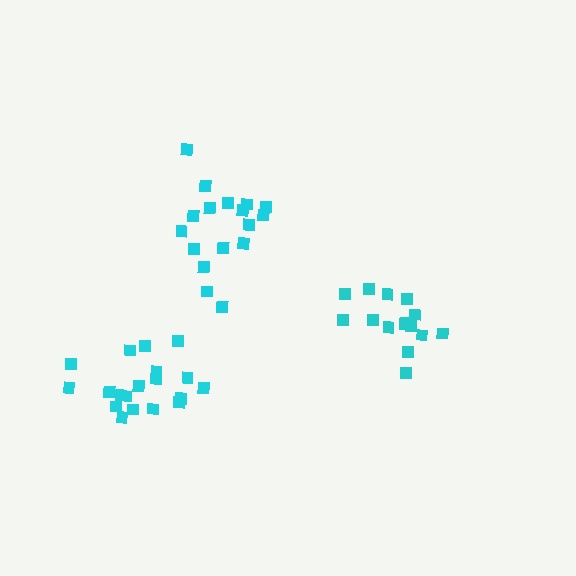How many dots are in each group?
Group 1: 17 dots, Group 2: 15 dots, Group 3: 19 dots (51 total).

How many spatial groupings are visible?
There are 3 spatial groupings.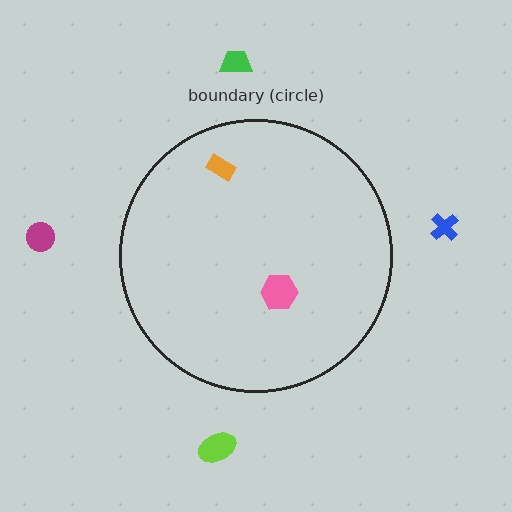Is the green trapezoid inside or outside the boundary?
Outside.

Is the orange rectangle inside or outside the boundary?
Inside.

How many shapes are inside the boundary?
2 inside, 4 outside.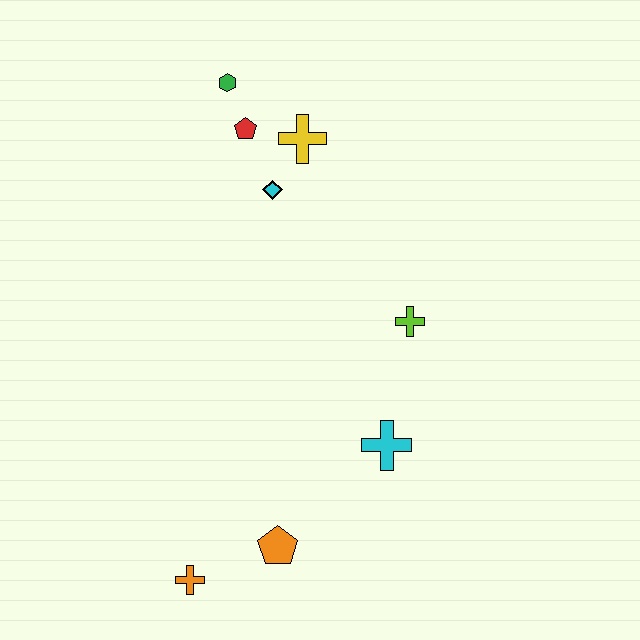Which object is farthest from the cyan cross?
The green hexagon is farthest from the cyan cross.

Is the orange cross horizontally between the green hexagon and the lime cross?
No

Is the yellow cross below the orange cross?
No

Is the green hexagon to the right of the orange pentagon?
No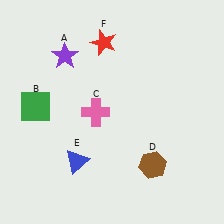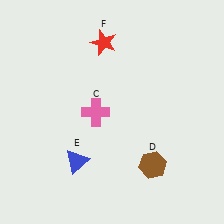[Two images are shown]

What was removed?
The green square (B), the purple star (A) were removed in Image 2.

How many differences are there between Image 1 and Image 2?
There are 2 differences between the two images.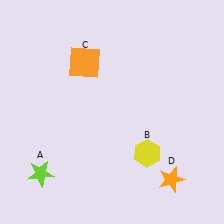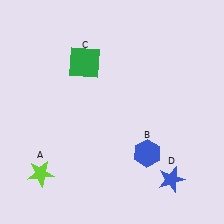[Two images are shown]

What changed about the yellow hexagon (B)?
In Image 1, B is yellow. In Image 2, it changed to blue.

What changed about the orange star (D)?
In Image 1, D is orange. In Image 2, it changed to blue.